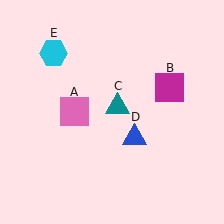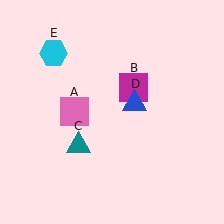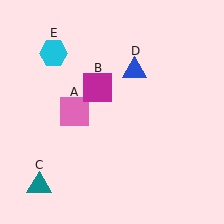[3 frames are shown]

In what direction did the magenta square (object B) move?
The magenta square (object B) moved left.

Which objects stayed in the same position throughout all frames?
Pink square (object A) and cyan hexagon (object E) remained stationary.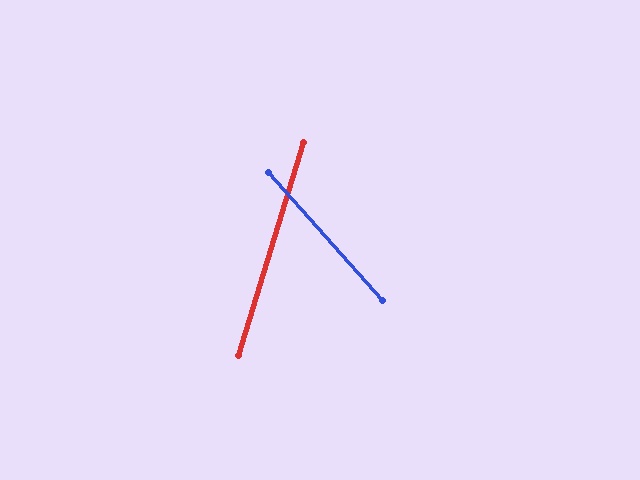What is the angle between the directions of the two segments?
Approximately 59 degrees.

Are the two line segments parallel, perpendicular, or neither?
Neither parallel nor perpendicular — they differ by about 59°.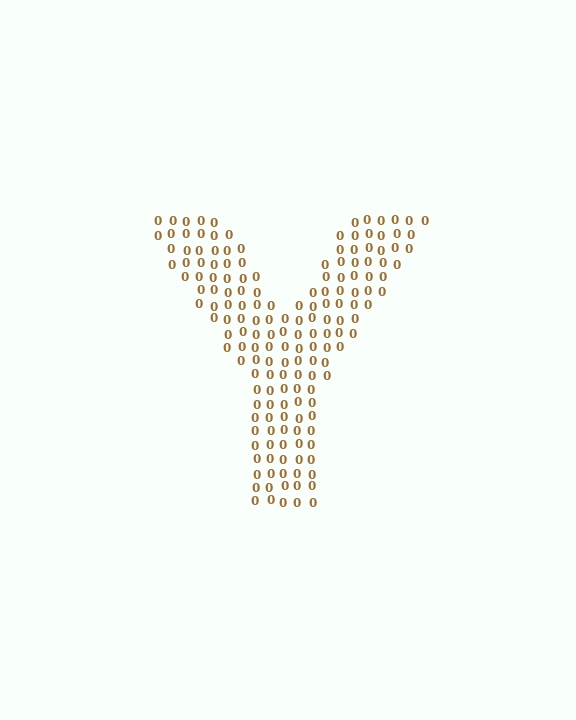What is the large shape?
The large shape is the letter Y.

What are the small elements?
The small elements are digit 0's.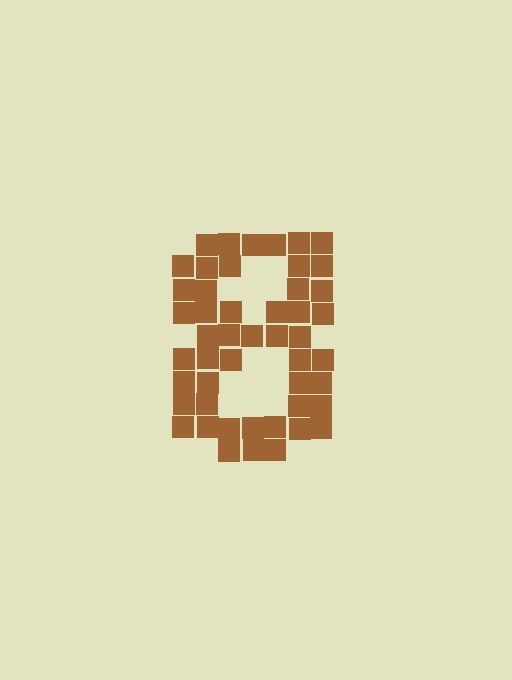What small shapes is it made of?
It is made of small squares.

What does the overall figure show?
The overall figure shows the digit 8.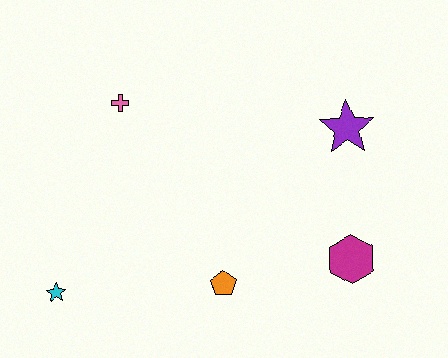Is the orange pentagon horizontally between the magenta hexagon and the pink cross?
Yes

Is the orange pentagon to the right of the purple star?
No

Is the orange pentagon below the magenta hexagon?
Yes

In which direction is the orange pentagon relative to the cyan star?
The orange pentagon is to the right of the cyan star.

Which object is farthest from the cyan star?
The purple star is farthest from the cyan star.